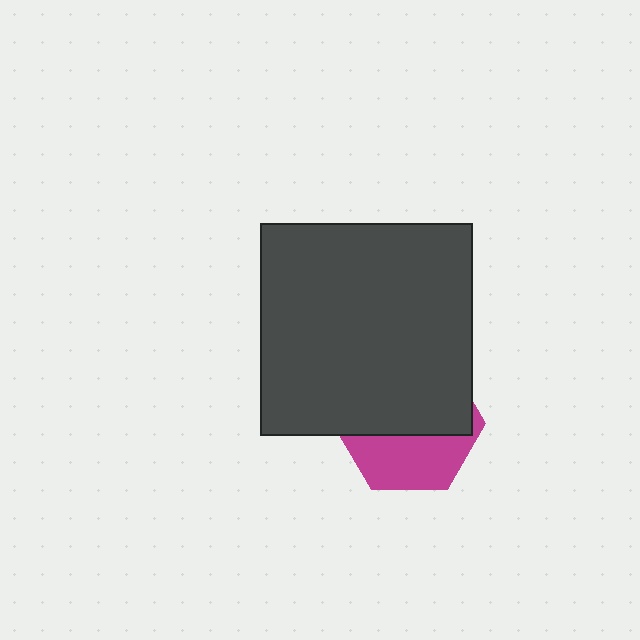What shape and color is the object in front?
The object in front is a dark gray square.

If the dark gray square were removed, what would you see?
You would see the complete magenta hexagon.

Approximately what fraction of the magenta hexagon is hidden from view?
Roughly 60% of the magenta hexagon is hidden behind the dark gray square.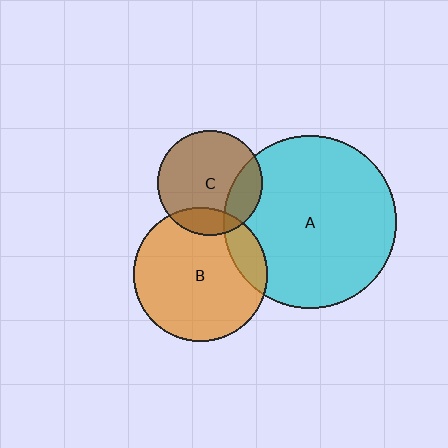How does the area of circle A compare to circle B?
Approximately 1.7 times.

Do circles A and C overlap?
Yes.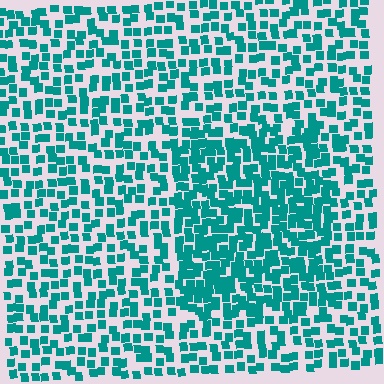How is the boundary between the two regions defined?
The boundary is defined by a change in element density (approximately 1.7x ratio). All elements are the same color, size, and shape.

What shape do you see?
I see a rectangle.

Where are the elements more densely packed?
The elements are more densely packed inside the rectangle boundary.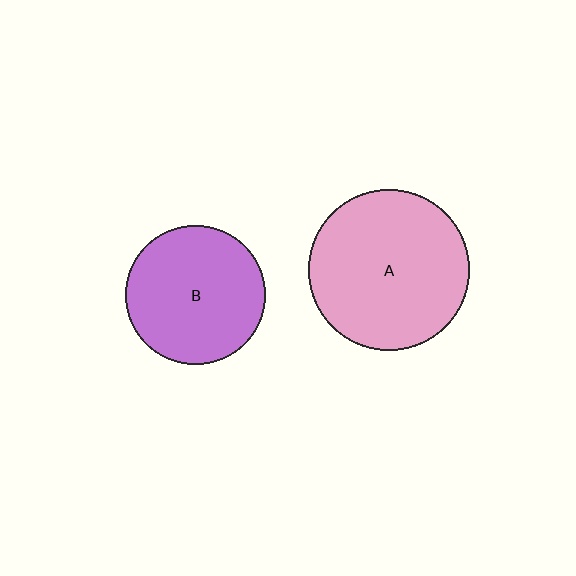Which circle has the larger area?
Circle A (pink).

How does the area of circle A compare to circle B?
Approximately 1.3 times.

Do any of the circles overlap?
No, none of the circles overlap.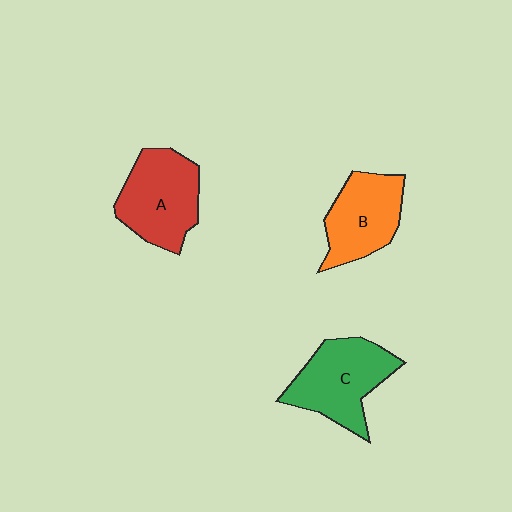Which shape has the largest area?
Shape C (green).